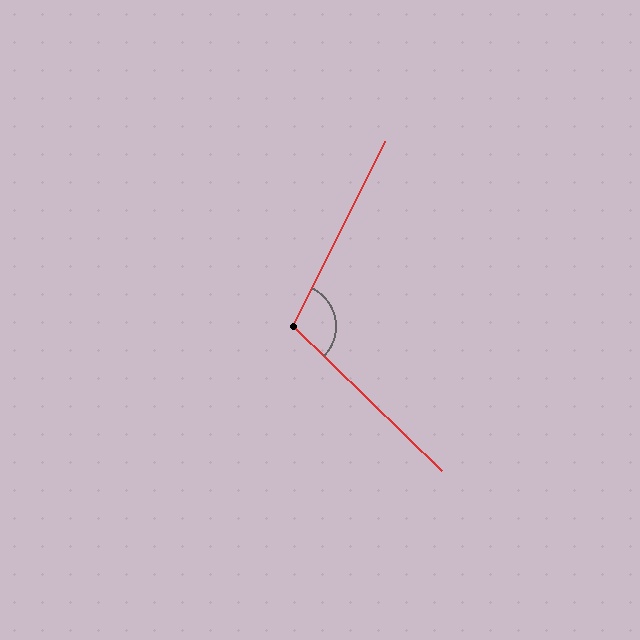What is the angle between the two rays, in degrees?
Approximately 108 degrees.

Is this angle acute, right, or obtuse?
It is obtuse.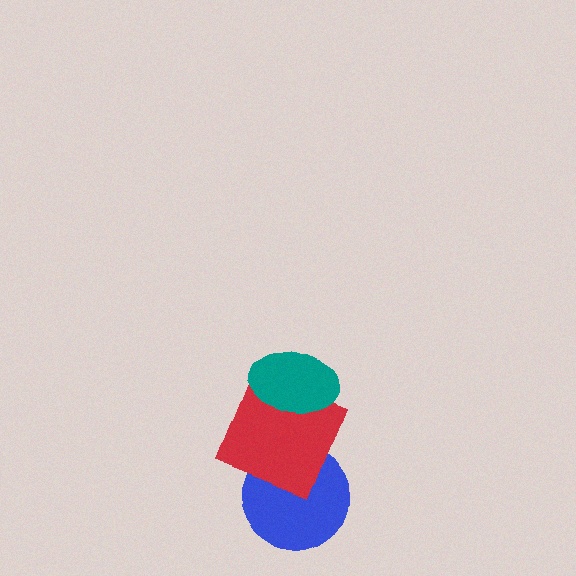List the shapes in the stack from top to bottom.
From top to bottom: the teal ellipse, the red square, the blue circle.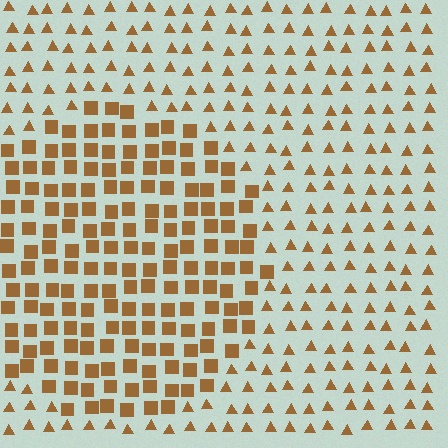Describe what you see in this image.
The image is filled with small brown elements arranged in a uniform grid. A circle-shaped region contains squares, while the surrounding area contains triangles. The boundary is defined purely by the change in element shape.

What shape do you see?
I see a circle.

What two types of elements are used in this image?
The image uses squares inside the circle region and triangles outside it.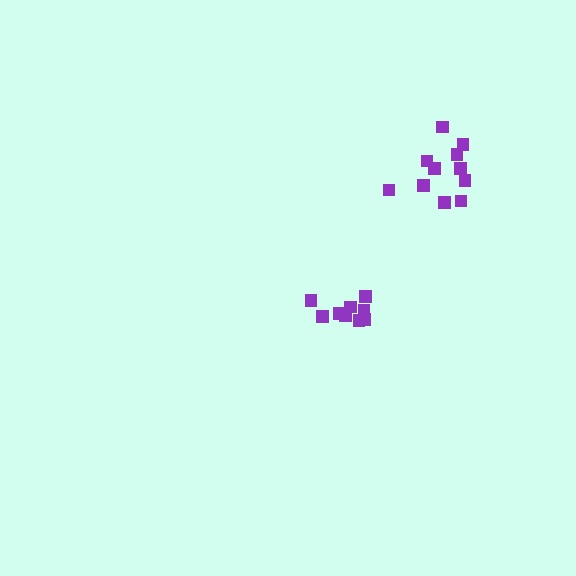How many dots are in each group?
Group 1: 9 dots, Group 2: 11 dots (20 total).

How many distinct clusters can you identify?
There are 2 distinct clusters.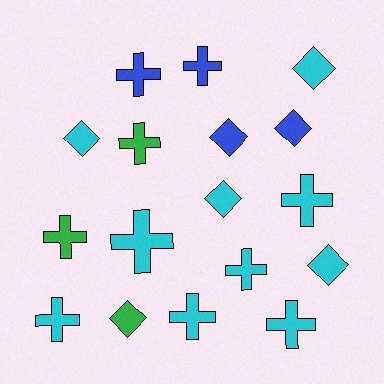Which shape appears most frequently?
Cross, with 10 objects.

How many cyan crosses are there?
There are 6 cyan crosses.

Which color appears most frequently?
Cyan, with 10 objects.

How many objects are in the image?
There are 17 objects.